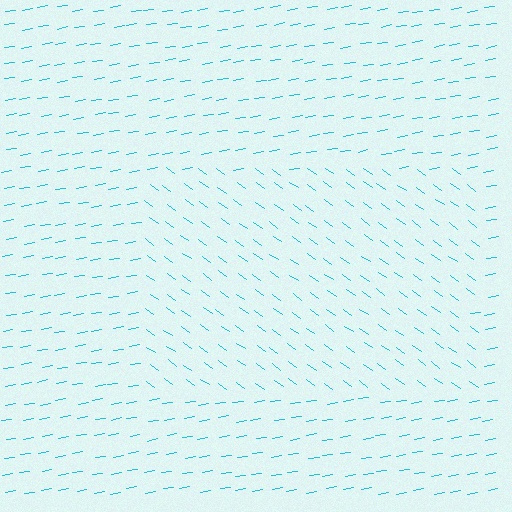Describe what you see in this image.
The image is filled with small cyan line segments. A rectangle region in the image has lines oriented differently from the surrounding lines, creating a visible texture boundary.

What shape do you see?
I see a rectangle.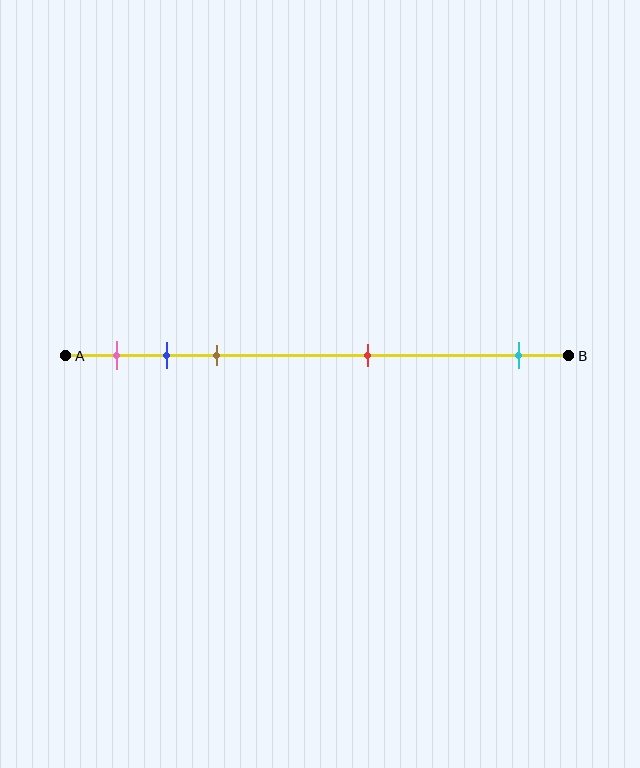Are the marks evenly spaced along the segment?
No, the marks are not evenly spaced.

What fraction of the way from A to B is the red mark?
The red mark is approximately 60% (0.6) of the way from A to B.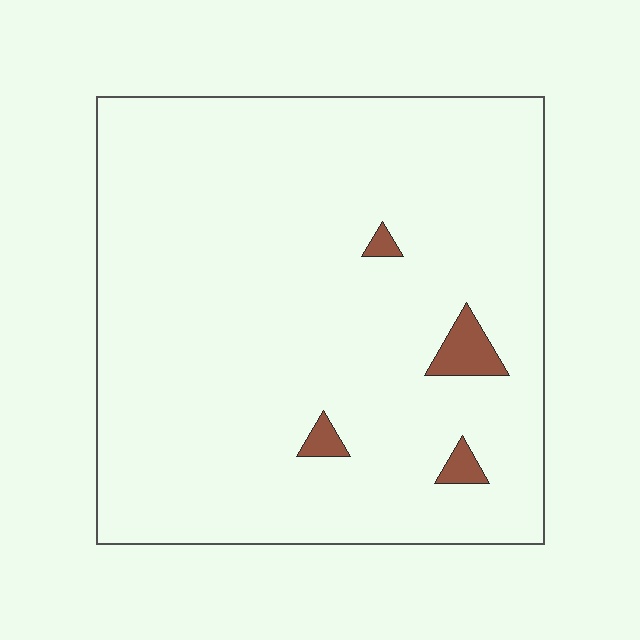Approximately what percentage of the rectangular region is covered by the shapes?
Approximately 5%.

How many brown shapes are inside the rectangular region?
4.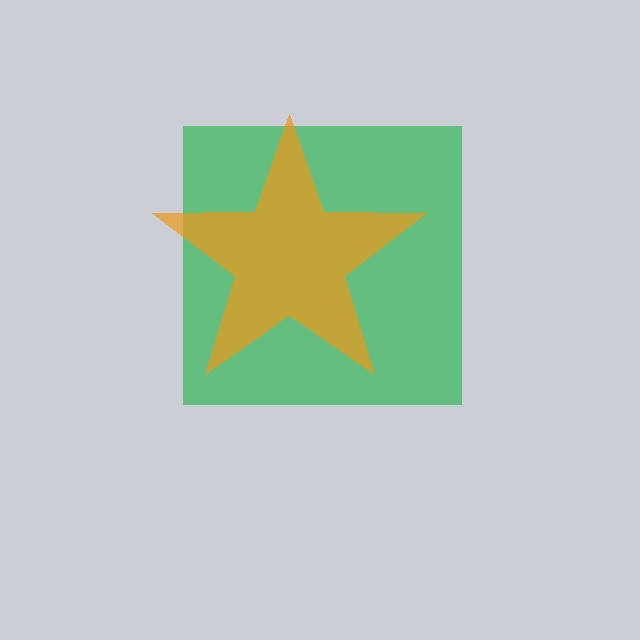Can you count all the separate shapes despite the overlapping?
Yes, there are 2 separate shapes.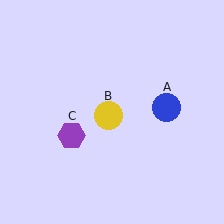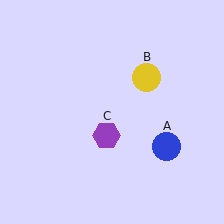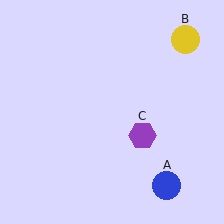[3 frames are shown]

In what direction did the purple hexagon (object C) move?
The purple hexagon (object C) moved right.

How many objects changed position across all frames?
3 objects changed position: blue circle (object A), yellow circle (object B), purple hexagon (object C).